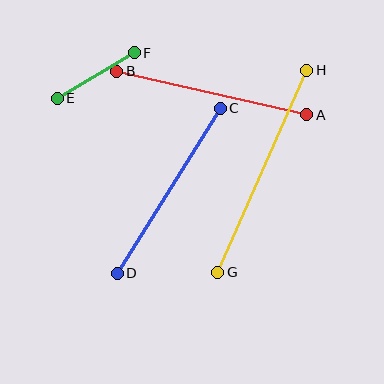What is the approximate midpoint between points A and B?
The midpoint is at approximately (212, 93) pixels.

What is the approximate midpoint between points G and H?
The midpoint is at approximately (262, 171) pixels.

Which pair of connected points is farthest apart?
Points G and H are farthest apart.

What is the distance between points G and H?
The distance is approximately 221 pixels.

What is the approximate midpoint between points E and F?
The midpoint is at approximately (96, 75) pixels.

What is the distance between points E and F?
The distance is approximately 90 pixels.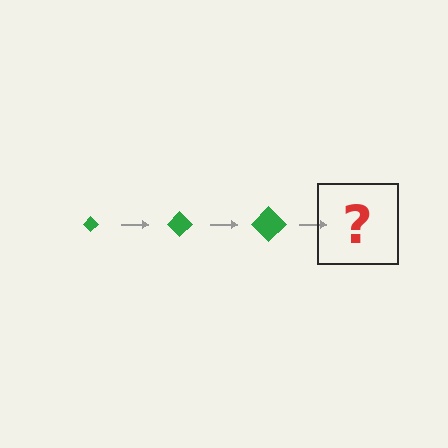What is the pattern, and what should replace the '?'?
The pattern is that the diamond gets progressively larger each step. The '?' should be a green diamond, larger than the previous one.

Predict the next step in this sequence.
The next step is a green diamond, larger than the previous one.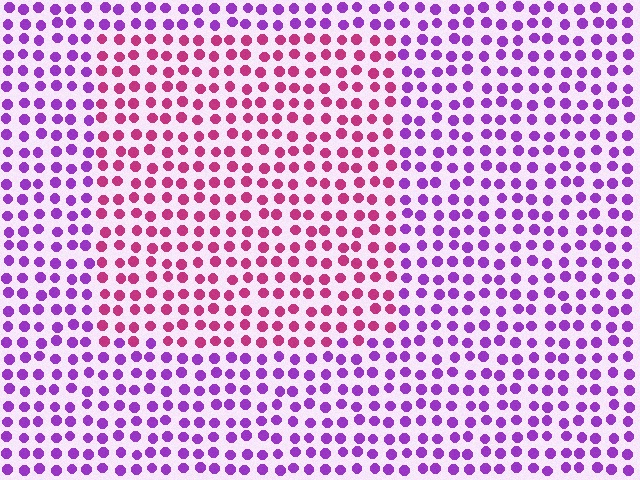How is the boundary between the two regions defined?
The boundary is defined purely by a slight shift in hue (about 46 degrees). Spacing, size, and orientation are identical on both sides.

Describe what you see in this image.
The image is filled with small purple elements in a uniform arrangement. A rectangle-shaped region is visible where the elements are tinted to a slightly different hue, forming a subtle color boundary.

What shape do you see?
I see a rectangle.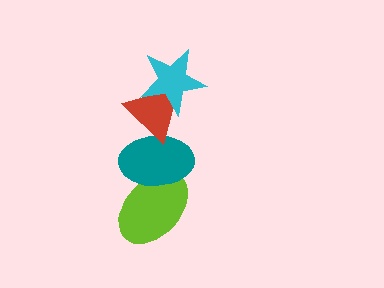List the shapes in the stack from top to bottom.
From top to bottom: the cyan star, the red triangle, the teal ellipse, the lime ellipse.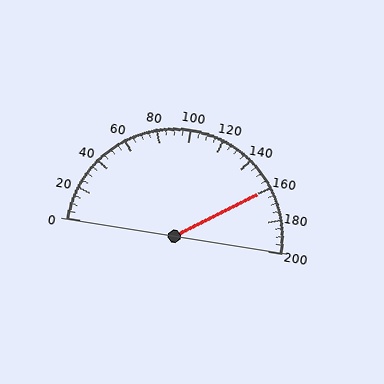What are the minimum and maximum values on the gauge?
The gauge ranges from 0 to 200.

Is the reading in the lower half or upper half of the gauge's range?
The reading is in the upper half of the range (0 to 200).